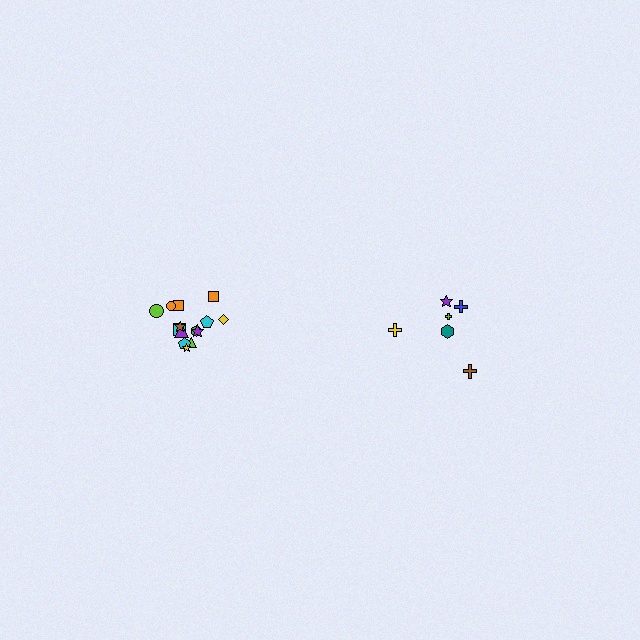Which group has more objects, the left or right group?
The left group.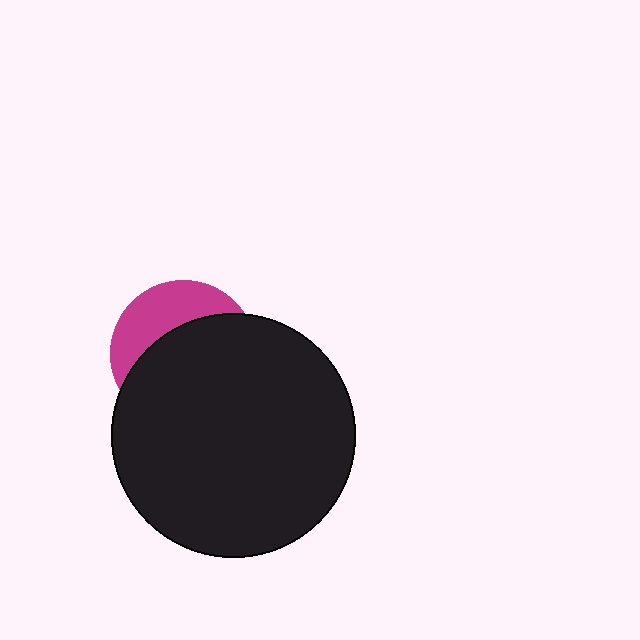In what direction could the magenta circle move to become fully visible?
The magenta circle could move up. That would shift it out from behind the black circle entirely.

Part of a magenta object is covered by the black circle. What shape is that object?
It is a circle.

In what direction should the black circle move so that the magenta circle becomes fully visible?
The black circle should move down. That is the shortest direction to clear the overlap and leave the magenta circle fully visible.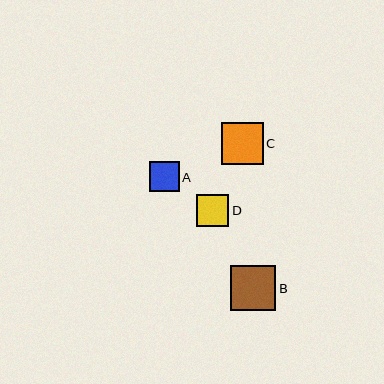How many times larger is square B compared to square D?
Square B is approximately 1.4 times the size of square D.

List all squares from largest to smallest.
From largest to smallest: B, C, D, A.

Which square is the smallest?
Square A is the smallest with a size of approximately 30 pixels.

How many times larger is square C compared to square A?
Square C is approximately 1.4 times the size of square A.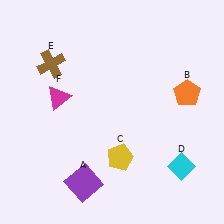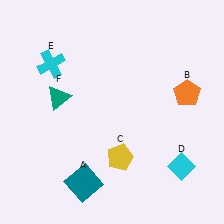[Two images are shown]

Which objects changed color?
A changed from purple to teal. E changed from brown to cyan. F changed from magenta to teal.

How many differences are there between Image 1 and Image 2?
There are 3 differences between the two images.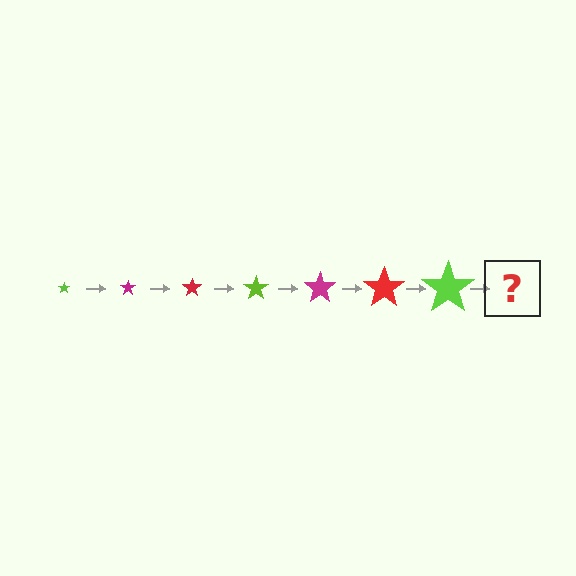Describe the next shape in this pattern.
It should be a magenta star, larger than the previous one.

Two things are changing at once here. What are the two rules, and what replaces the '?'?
The two rules are that the star grows larger each step and the color cycles through lime, magenta, and red. The '?' should be a magenta star, larger than the previous one.